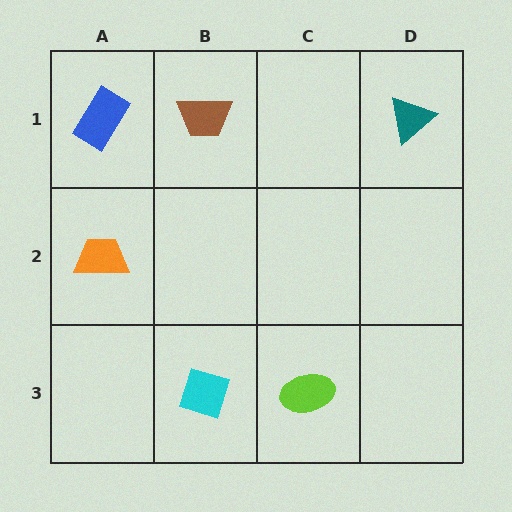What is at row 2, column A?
An orange trapezoid.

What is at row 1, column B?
A brown trapezoid.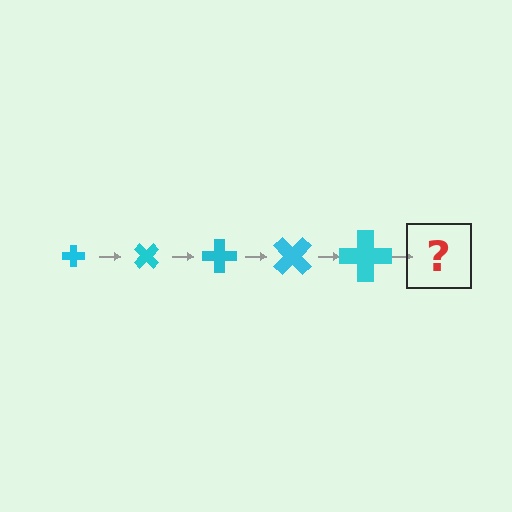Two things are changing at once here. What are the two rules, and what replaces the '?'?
The two rules are that the cross grows larger each step and it rotates 45 degrees each step. The '?' should be a cross, larger than the previous one and rotated 225 degrees from the start.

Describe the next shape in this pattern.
It should be a cross, larger than the previous one and rotated 225 degrees from the start.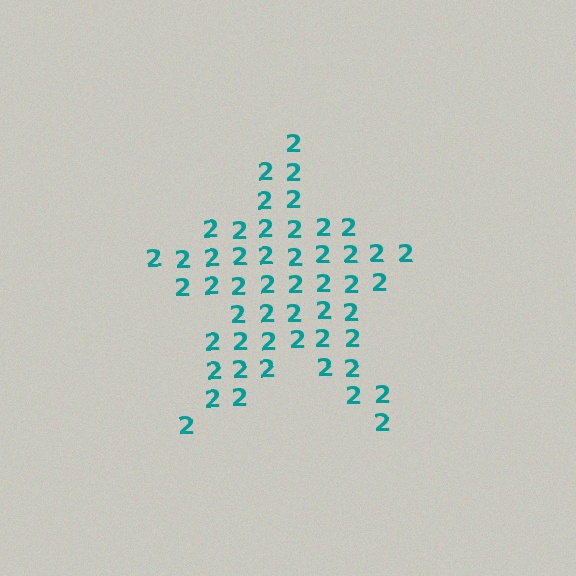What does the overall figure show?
The overall figure shows a star.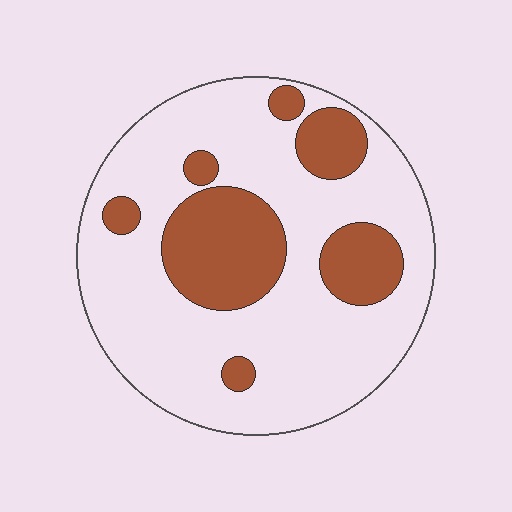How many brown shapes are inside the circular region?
7.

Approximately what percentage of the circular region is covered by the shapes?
Approximately 25%.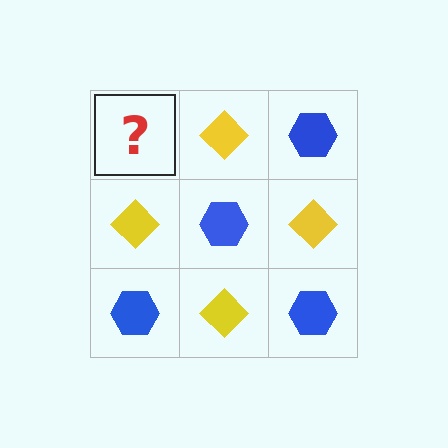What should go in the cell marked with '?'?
The missing cell should contain a blue hexagon.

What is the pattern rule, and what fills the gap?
The rule is that it alternates blue hexagon and yellow diamond in a checkerboard pattern. The gap should be filled with a blue hexagon.